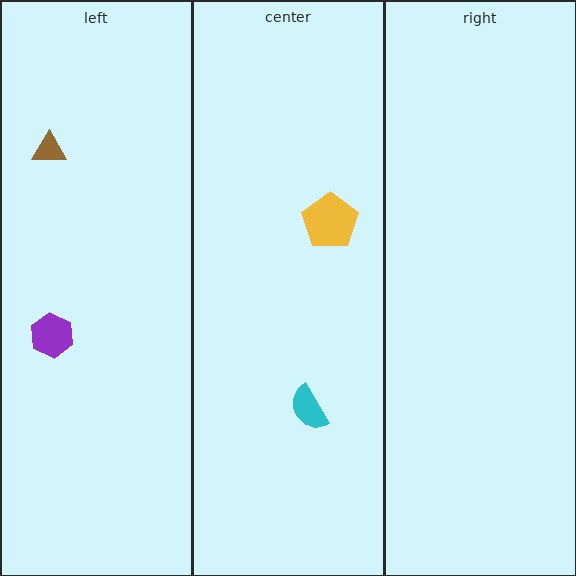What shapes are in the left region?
The purple hexagon, the brown triangle.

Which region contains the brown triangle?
The left region.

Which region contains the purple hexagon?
The left region.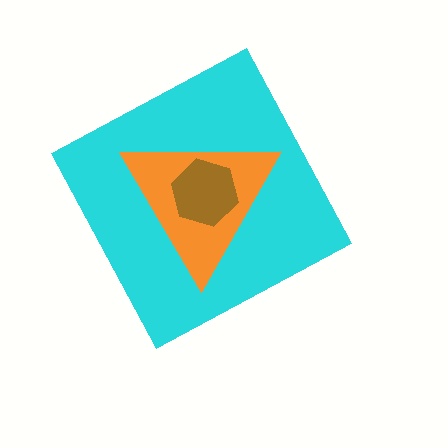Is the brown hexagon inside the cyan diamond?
Yes.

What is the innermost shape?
The brown hexagon.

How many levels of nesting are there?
3.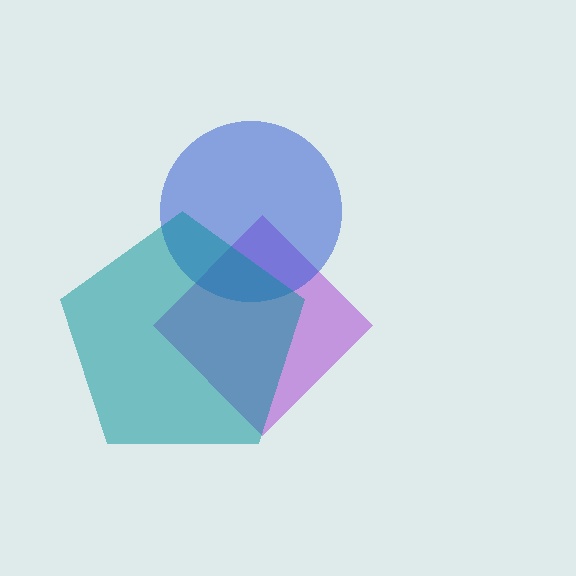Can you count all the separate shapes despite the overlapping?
Yes, there are 3 separate shapes.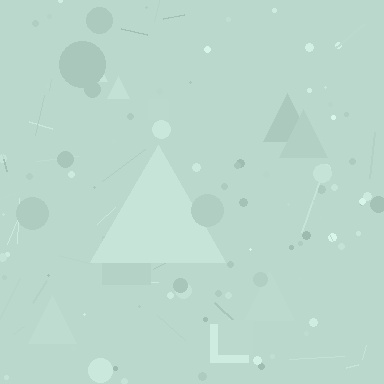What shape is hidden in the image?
A triangle is hidden in the image.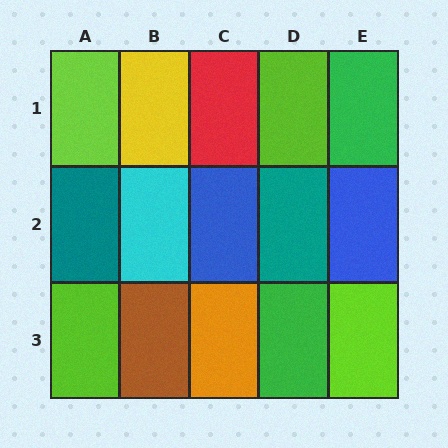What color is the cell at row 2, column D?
Teal.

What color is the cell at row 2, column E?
Blue.